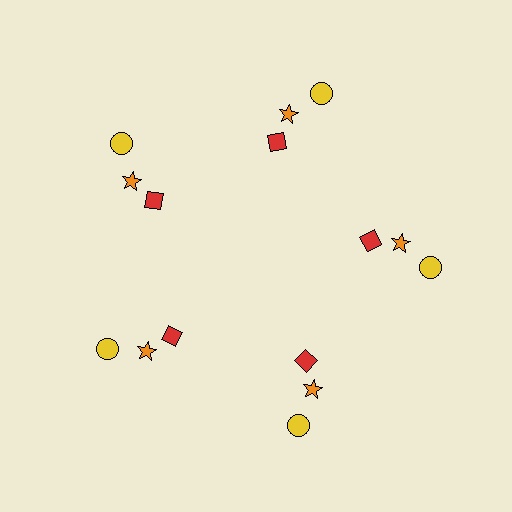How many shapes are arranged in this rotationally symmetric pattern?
There are 15 shapes, arranged in 5 groups of 3.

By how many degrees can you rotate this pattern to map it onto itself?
The pattern maps onto itself every 72 degrees of rotation.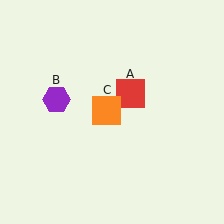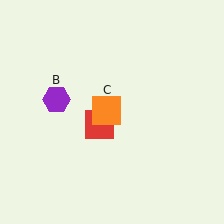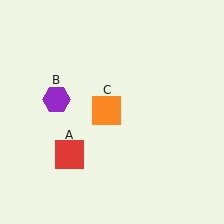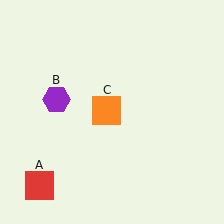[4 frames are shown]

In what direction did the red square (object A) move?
The red square (object A) moved down and to the left.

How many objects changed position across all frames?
1 object changed position: red square (object A).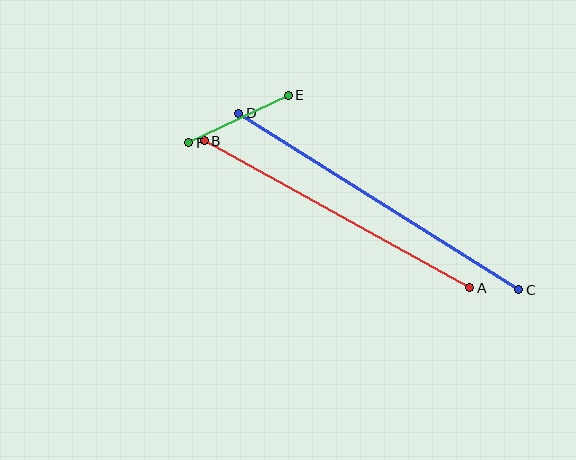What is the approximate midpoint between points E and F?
The midpoint is at approximately (238, 119) pixels.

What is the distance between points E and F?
The distance is approximately 110 pixels.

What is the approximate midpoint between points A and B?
The midpoint is at approximately (337, 214) pixels.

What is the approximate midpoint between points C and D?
The midpoint is at approximately (379, 201) pixels.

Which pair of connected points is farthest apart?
Points C and D are farthest apart.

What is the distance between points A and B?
The distance is approximately 303 pixels.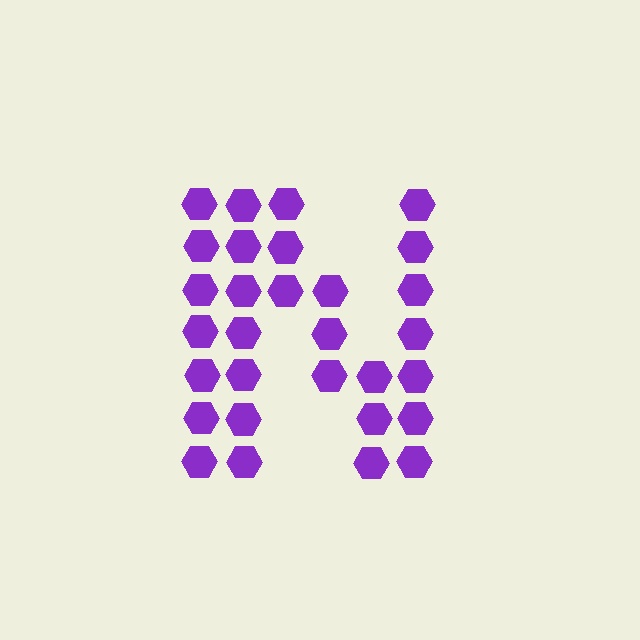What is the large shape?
The large shape is the letter N.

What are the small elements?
The small elements are hexagons.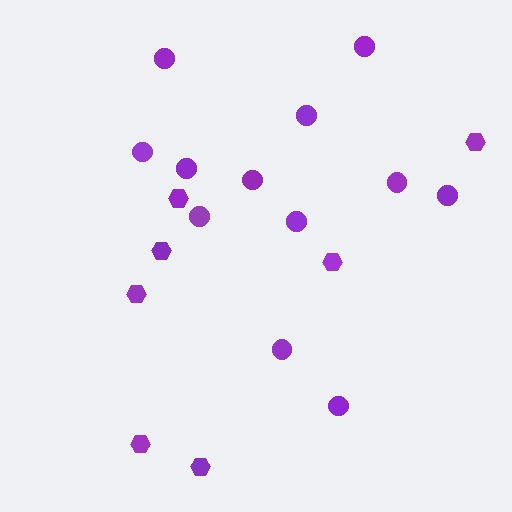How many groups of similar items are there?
There are 2 groups: one group of hexagons (7) and one group of circles (12).